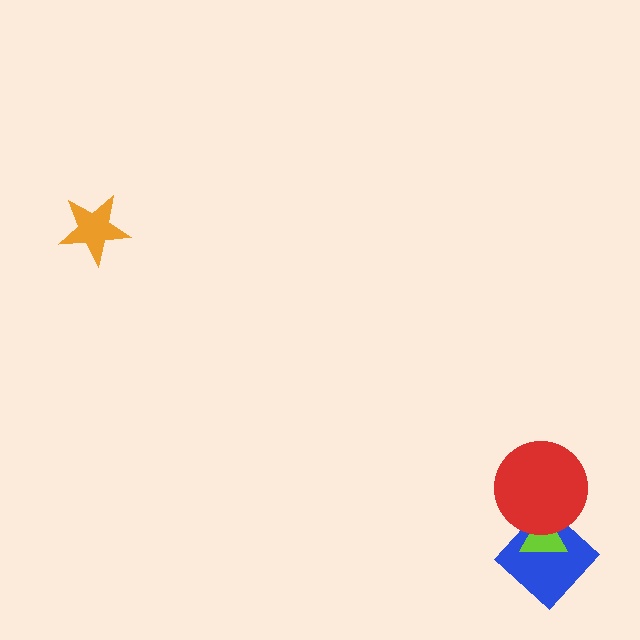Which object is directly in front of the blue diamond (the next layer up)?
The lime triangle is directly in front of the blue diamond.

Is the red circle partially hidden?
No, no other shape covers it.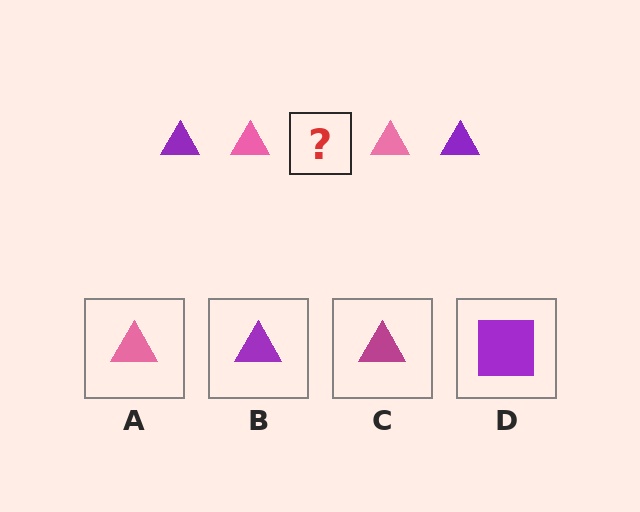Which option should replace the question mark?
Option B.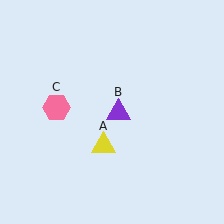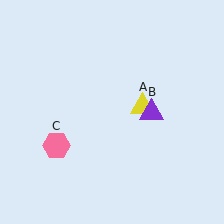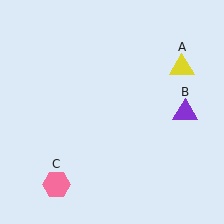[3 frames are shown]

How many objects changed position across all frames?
3 objects changed position: yellow triangle (object A), purple triangle (object B), pink hexagon (object C).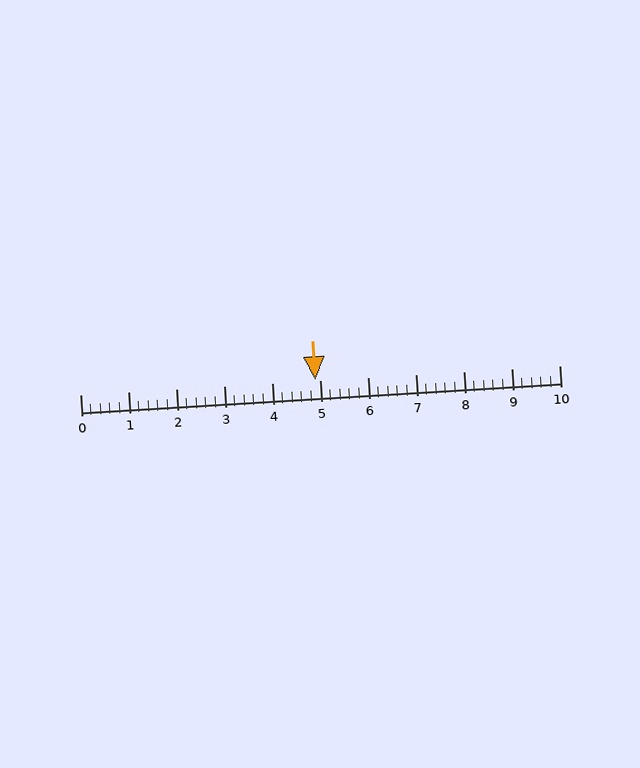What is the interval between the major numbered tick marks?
The major tick marks are spaced 1 units apart.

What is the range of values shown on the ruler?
The ruler shows values from 0 to 10.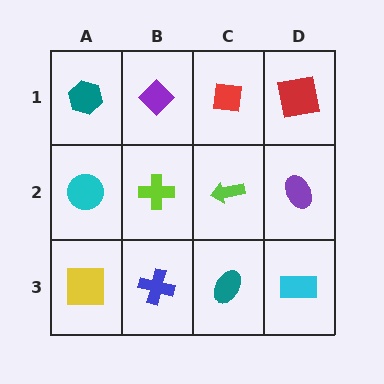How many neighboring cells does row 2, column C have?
4.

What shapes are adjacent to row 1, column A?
A cyan circle (row 2, column A), a purple diamond (row 1, column B).